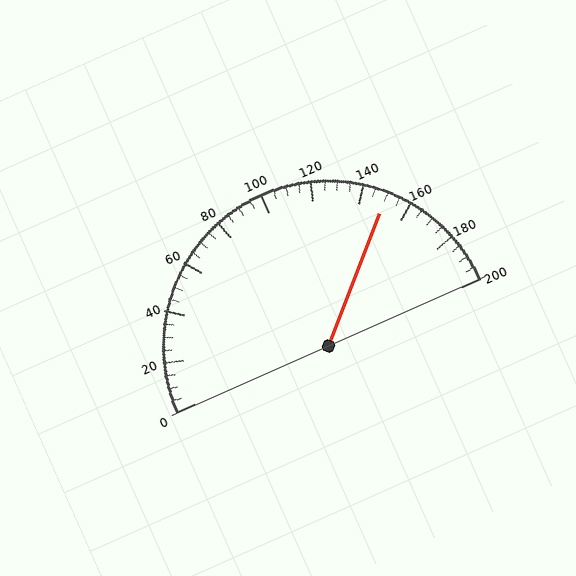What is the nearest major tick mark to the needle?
The nearest major tick mark is 160.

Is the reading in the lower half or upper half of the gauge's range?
The reading is in the upper half of the range (0 to 200).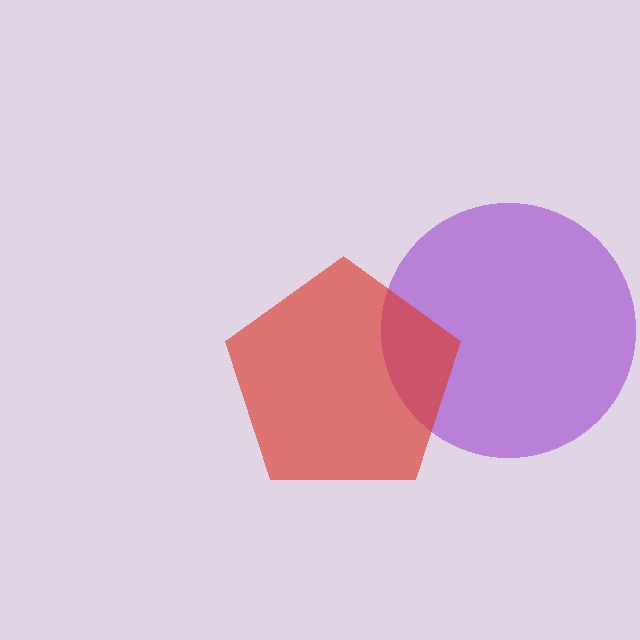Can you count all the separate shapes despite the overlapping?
Yes, there are 2 separate shapes.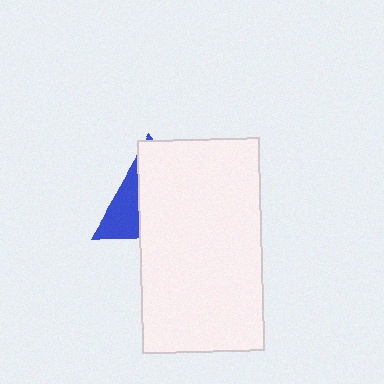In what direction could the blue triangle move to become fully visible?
The blue triangle could move left. That would shift it out from behind the white rectangle entirely.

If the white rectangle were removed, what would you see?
You would see the complete blue triangle.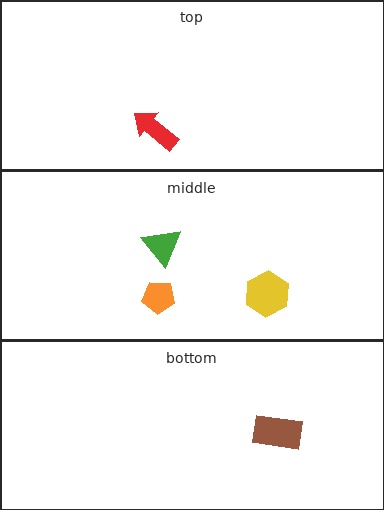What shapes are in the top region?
The red arrow.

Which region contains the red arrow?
The top region.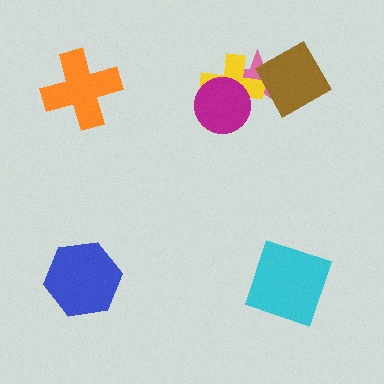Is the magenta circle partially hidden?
No, no other shape covers it.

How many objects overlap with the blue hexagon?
0 objects overlap with the blue hexagon.